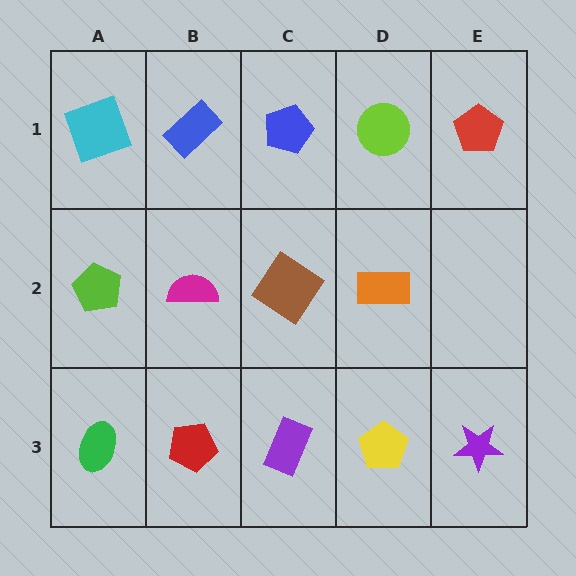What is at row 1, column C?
A blue pentagon.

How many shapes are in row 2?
4 shapes.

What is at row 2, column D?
An orange rectangle.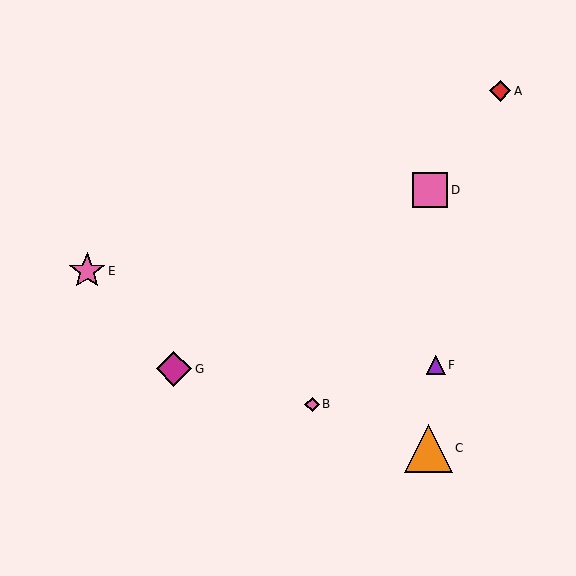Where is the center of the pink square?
The center of the pink square is at (430, 190).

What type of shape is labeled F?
Shape F is a purple triangle.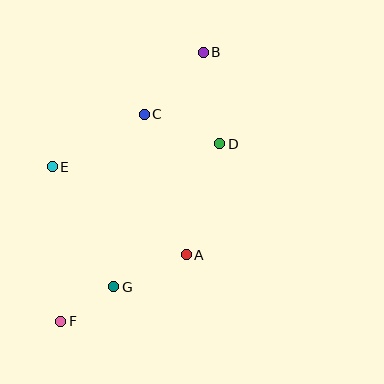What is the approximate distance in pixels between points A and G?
The distance between A and G is approximately 79 pixels.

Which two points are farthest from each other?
Points B and F are farthest from each other.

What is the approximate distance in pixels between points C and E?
The distance between C and E is approximately 106 pixels.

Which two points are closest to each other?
Points F and G are closest to each other.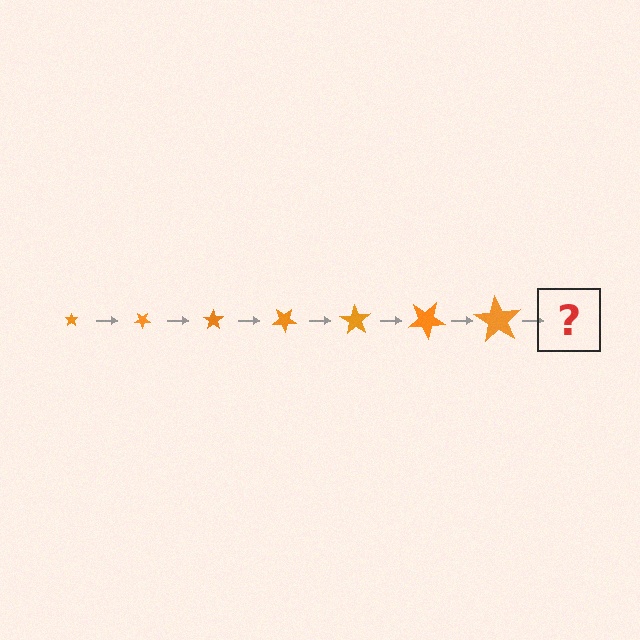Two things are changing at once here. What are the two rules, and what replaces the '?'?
The two rules are that the star grows larger each step and it rotates 35 degrees each step. The '?' should be a star, larger than the previous one and rotated 245 degrees from the start.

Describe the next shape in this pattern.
It should be a star, larger than the previous one and rotated 245 degrees from the start.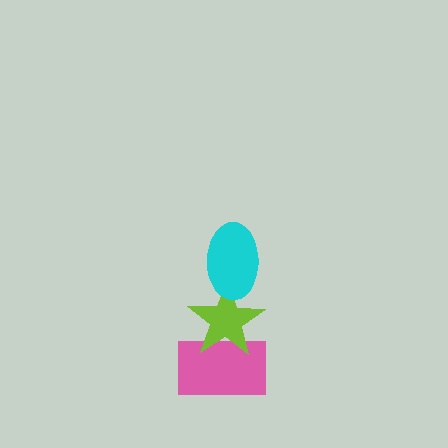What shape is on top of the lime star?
The cyan ellipse is on top of the lime star.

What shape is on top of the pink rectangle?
The lime star is on top of the pink rectangle.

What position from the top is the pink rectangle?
The pink rectangle is 3rd from the top.